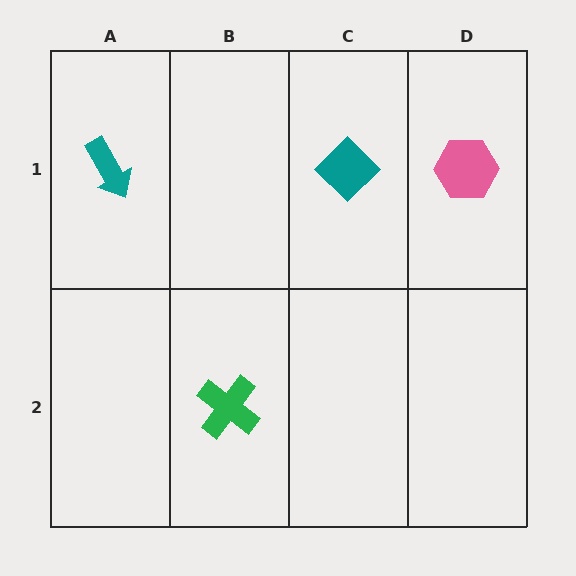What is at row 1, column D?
A pink hexagon.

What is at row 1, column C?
A teal diamond.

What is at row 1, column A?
A teal arrow.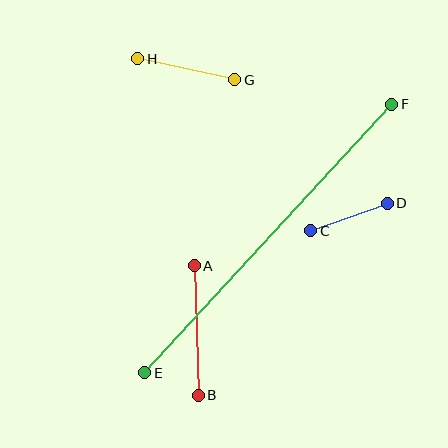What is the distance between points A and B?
The distance is approximately 130 pixels.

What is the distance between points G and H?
The distance is approximately 99 pixels.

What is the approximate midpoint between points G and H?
The midpoint is at approximately (186, 69) pixels.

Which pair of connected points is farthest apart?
Points E and F are farthest apart.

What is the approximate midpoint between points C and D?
The midpoint is at approximately (349, 217) pixels.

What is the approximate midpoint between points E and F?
The midpoint is at approximately (268, 238) pixels.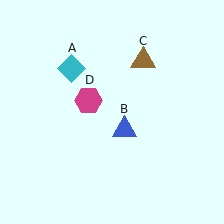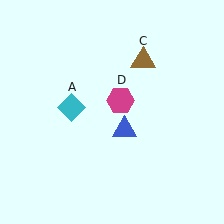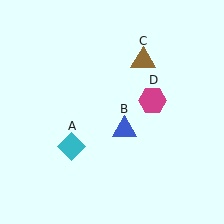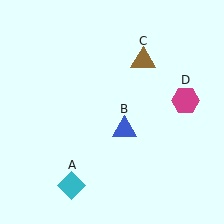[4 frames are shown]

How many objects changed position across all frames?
2 objects changed position: cyan diamond (object A), magenta hexagon (object D).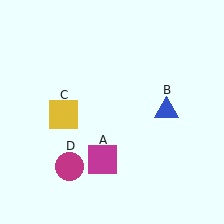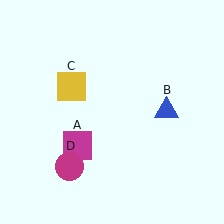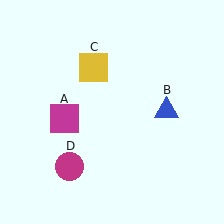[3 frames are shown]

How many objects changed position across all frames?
2 objects changed position: magenta square (object A), yellow square (object C).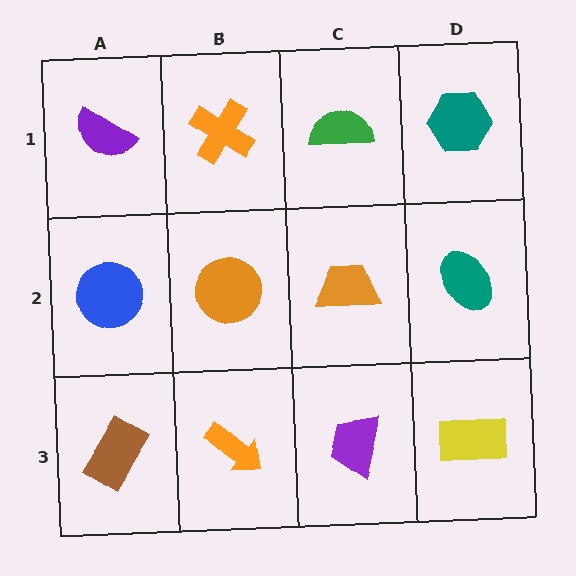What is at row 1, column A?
A purple semicircle.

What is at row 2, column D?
A teal ellipse.